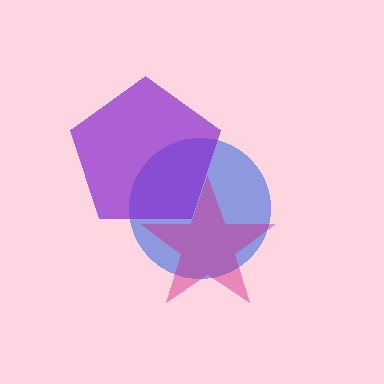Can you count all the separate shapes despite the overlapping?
Yes, there are 3 separate shapes.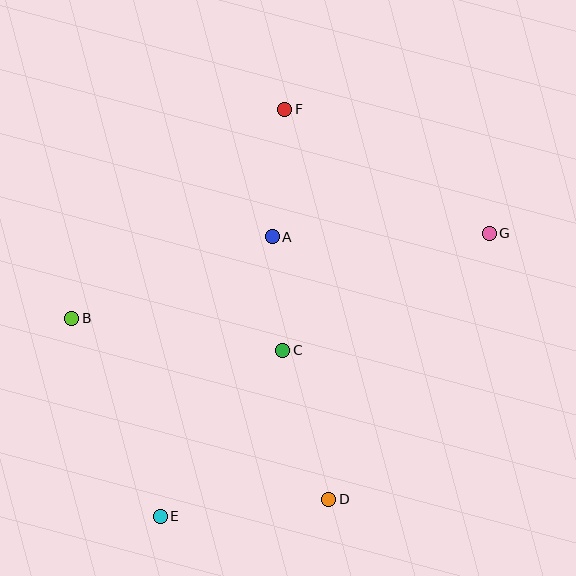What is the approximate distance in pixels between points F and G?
The distance between F and G is approximately 239 pixels.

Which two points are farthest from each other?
Points E and G are farthest from each other.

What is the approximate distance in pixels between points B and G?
The distance between B and G is approximately 426 pixels.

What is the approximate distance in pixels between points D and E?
The distance between D and E is approximately 169 pixels.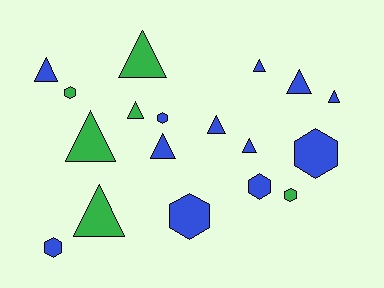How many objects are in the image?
There are 18 objects.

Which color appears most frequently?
Blue, with 12 objects.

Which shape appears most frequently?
Triangle, with 11 objects.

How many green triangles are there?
There are 4 green triangles.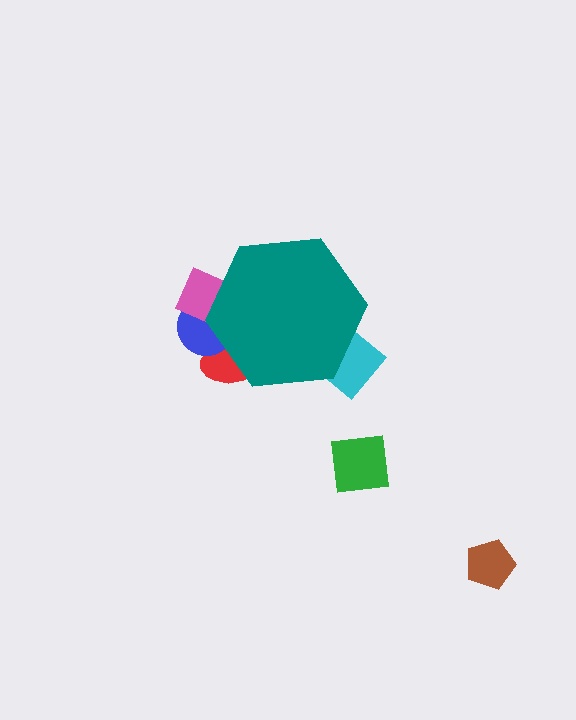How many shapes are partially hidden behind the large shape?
4 shapes are partially hidden.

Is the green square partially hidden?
No, the green square is fully visible.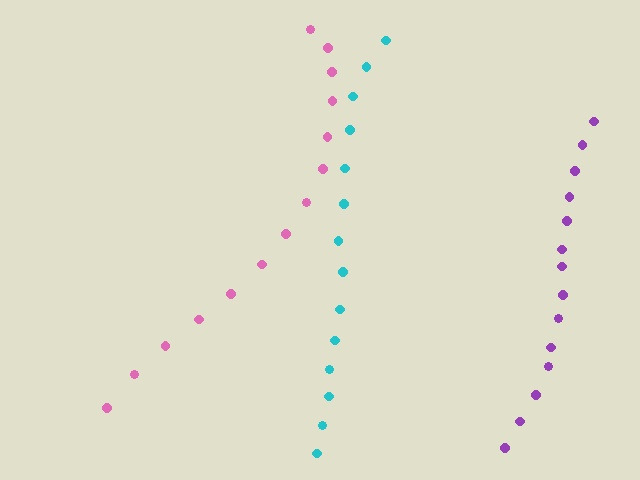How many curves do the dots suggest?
There are 3 distinct paths.